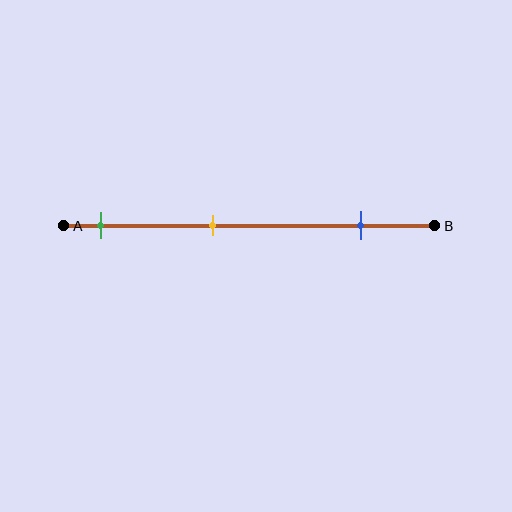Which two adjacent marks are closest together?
The green and yellow marks are the closest adjacent pair.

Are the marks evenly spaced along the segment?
Yes, the marks are approximately evenly spaced.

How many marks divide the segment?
There are 3 marks dividing the segment.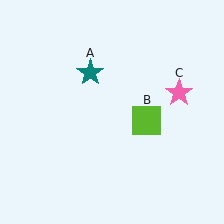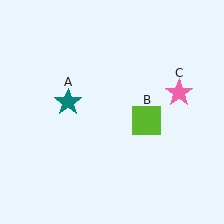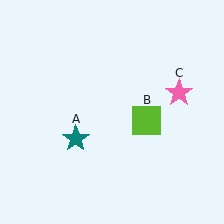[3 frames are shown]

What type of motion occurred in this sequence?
The teal star (object A) rotated counterclockwise around the center of the scene.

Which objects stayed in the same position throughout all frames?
Lime square (object B) and pink star (object C) remained stationary.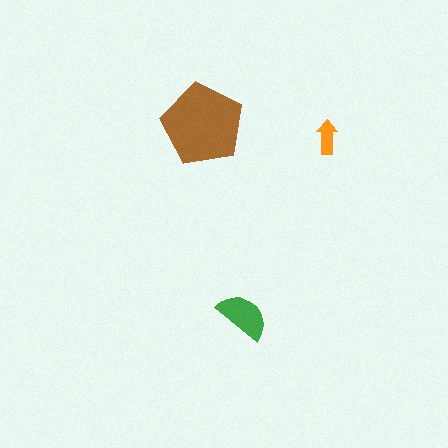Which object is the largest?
The brown pentagon.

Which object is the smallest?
The orange arrow.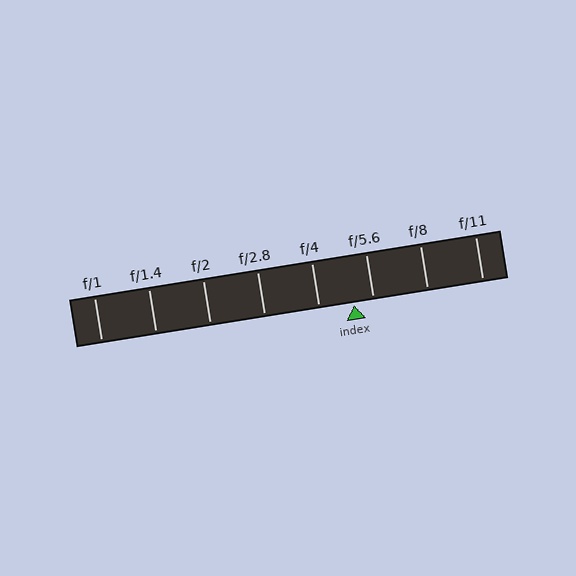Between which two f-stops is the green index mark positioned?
The index mark is between f/4 and f/5.6.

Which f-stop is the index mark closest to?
The index mark is closest to f/5.6.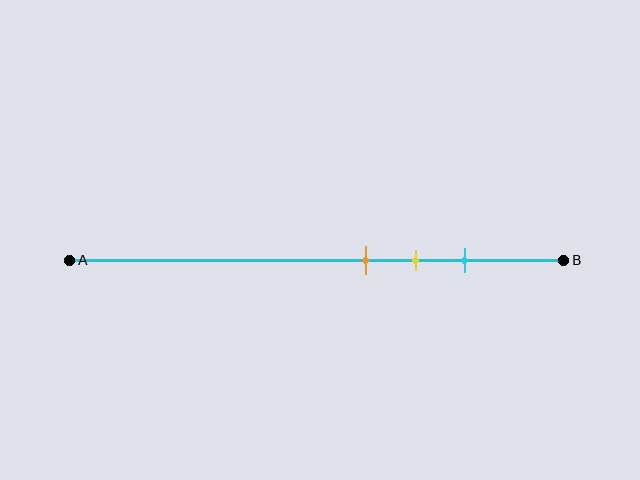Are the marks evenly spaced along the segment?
Yes, the marks are approximately evenly spaced.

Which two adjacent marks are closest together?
The orange and yellow marks are the closest adjacent pair.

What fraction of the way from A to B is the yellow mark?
The yellow mark is approximately 70% (0.7) of the way from A to B.